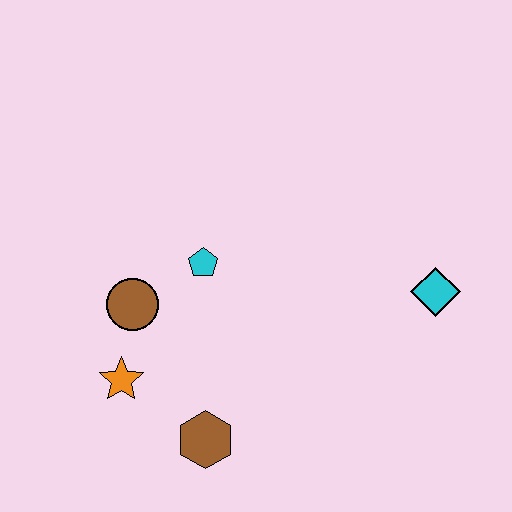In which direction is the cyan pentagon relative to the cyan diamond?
The cyan pentagon is to the left of the cyan diamond.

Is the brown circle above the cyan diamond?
No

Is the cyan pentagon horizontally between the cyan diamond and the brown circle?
Yes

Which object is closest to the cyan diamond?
The cyan pentagon is closest to the cyan diamond.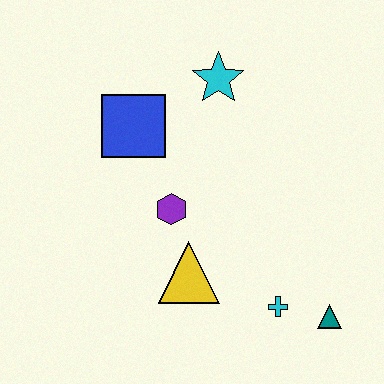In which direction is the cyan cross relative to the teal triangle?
The cyan cross is to the left of the teal triangle.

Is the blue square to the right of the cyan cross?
No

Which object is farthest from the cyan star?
The teal triangle is farthest from the cyan star.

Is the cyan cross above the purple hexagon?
No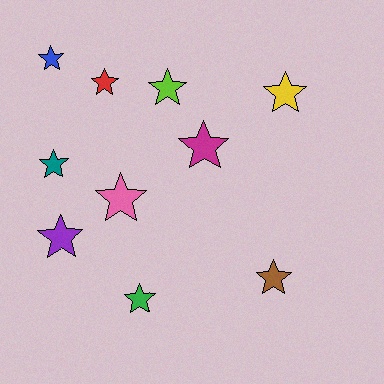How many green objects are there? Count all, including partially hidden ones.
There is 1 green object.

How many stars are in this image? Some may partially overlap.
There are 10 stars.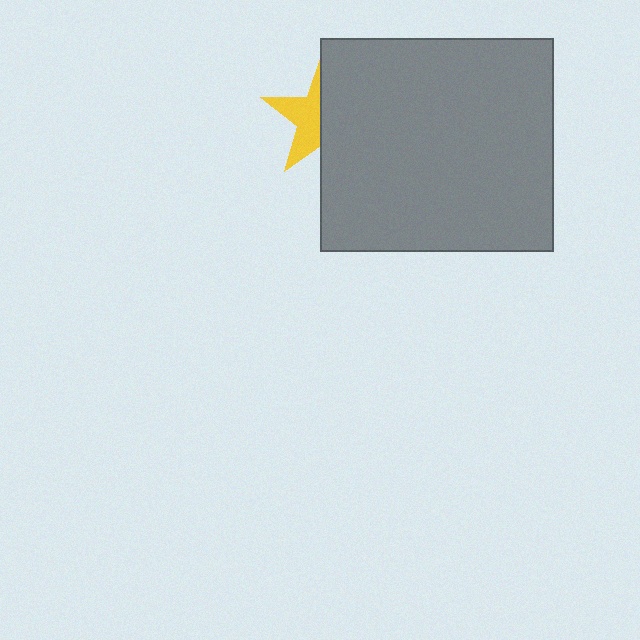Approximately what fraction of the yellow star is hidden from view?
Roughly 56% of the yellow star is hidden behind the gray rectangle.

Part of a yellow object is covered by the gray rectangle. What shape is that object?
It is a star.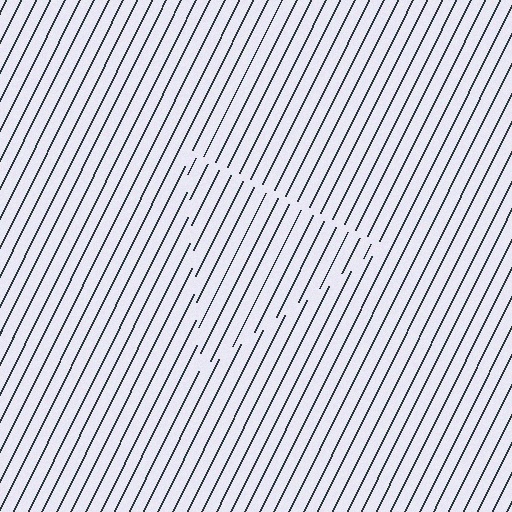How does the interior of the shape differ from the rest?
The interior of the shape contains the same grating, shifted by half a period — the contour is defined by the phase discontinuity where line-ends from the inner and outer gratings abut.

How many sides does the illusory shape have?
3 sides — the line-ends trace a triangle.